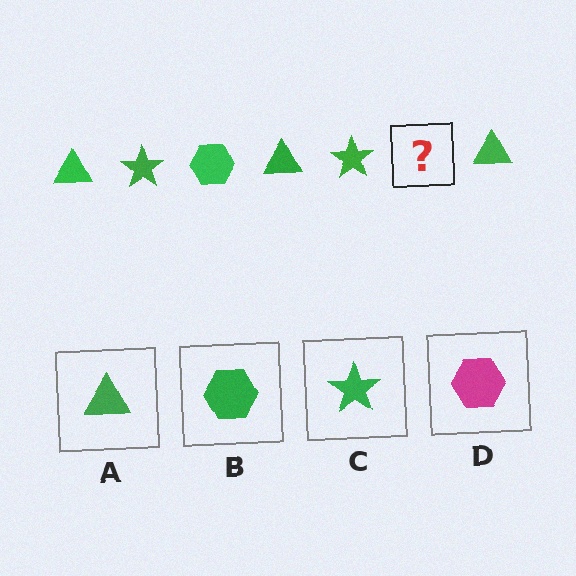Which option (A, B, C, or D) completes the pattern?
B.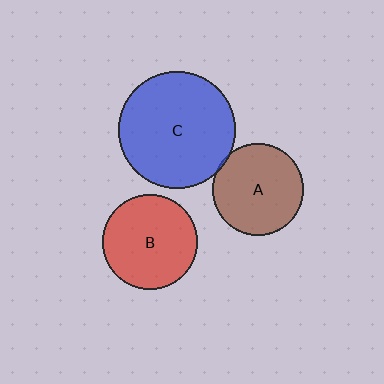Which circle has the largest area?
Circle C (blue).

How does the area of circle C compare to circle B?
Approximately 1.5 times.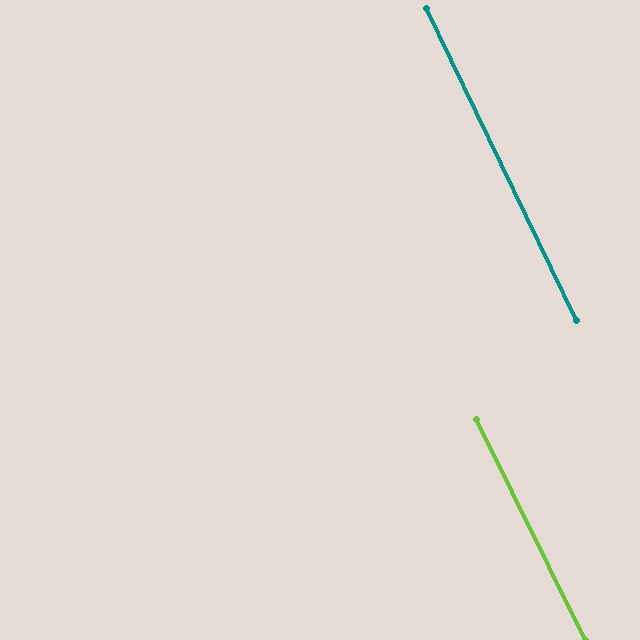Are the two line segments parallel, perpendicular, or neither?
Parallel — their directions differ by only 0.7°.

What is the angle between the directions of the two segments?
Approximately 1 degree.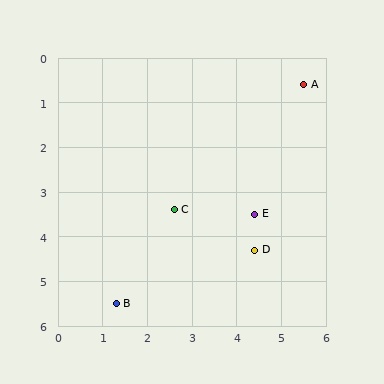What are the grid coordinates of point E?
Point E is at approximately (4.4, 3.5).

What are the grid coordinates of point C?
Point C is at approximately (2.6, 3.4).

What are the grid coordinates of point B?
Point B is at approximately (1.3, 5.5).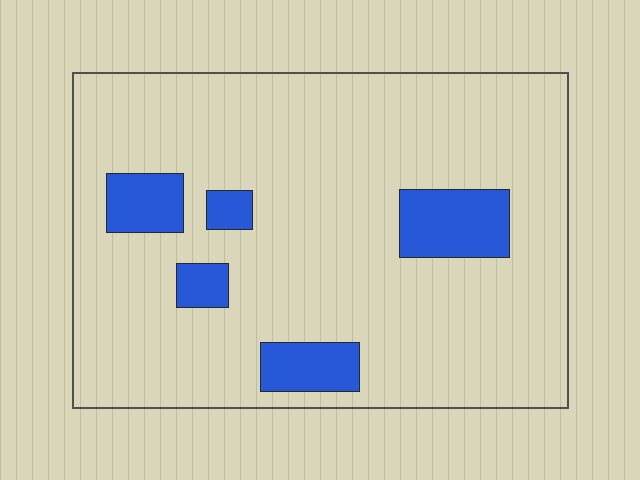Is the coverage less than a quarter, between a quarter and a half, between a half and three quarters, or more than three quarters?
Less than a quarter.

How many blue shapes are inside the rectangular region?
5.